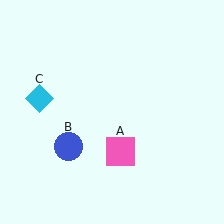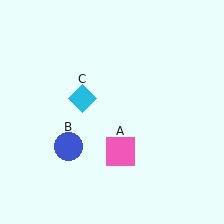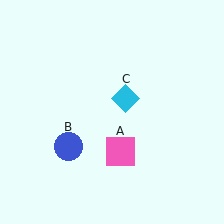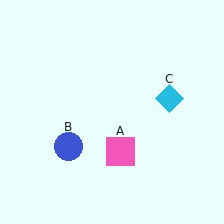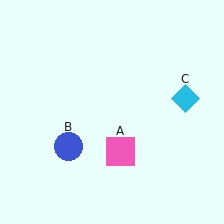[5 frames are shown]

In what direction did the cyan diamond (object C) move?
The cyan diamond (object C) moved right.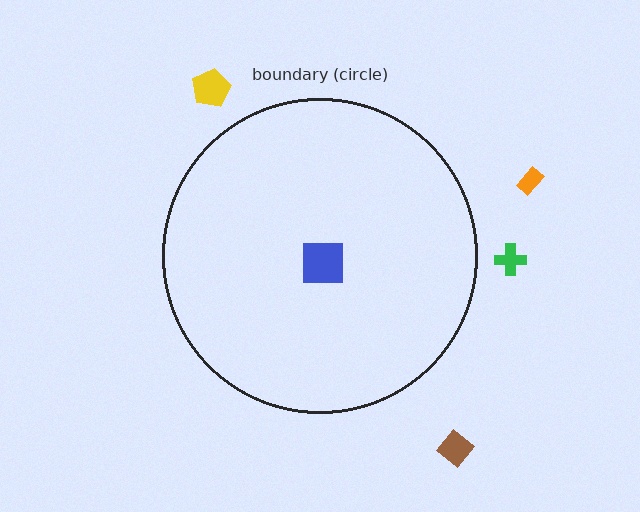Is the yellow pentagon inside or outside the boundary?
Outside.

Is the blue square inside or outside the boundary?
Inside.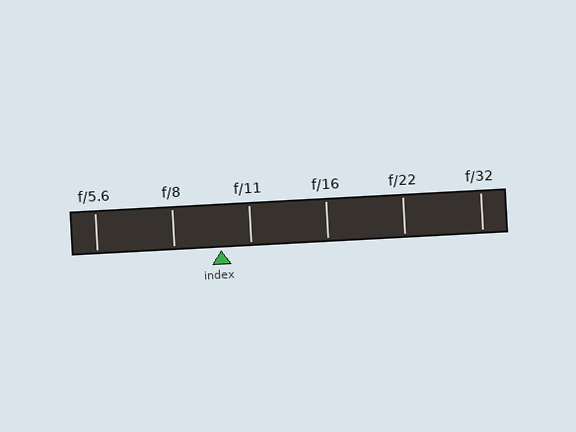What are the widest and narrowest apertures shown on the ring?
The widest aperture shown is f/5.6 and the narrowest is f/32.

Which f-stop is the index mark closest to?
The index mark is closest to f/11.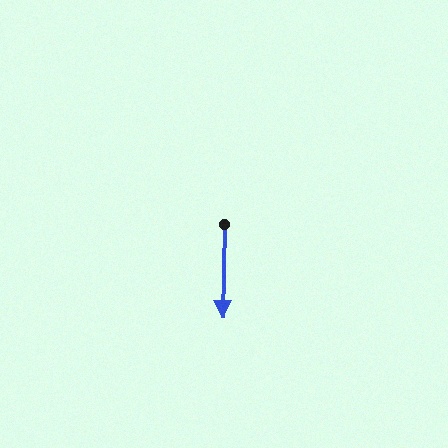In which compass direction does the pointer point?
South.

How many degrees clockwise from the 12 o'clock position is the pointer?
Approximately 181 degrees.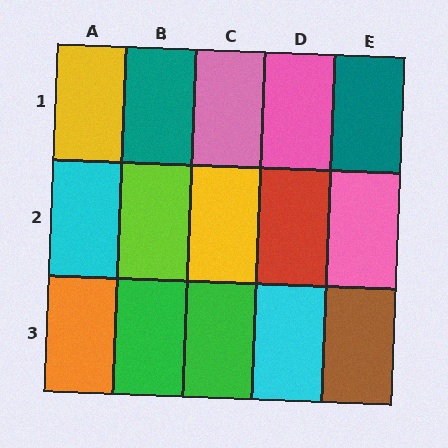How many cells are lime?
1 cell is lime.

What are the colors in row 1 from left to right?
Yellow, teal, pink, pink, teal.